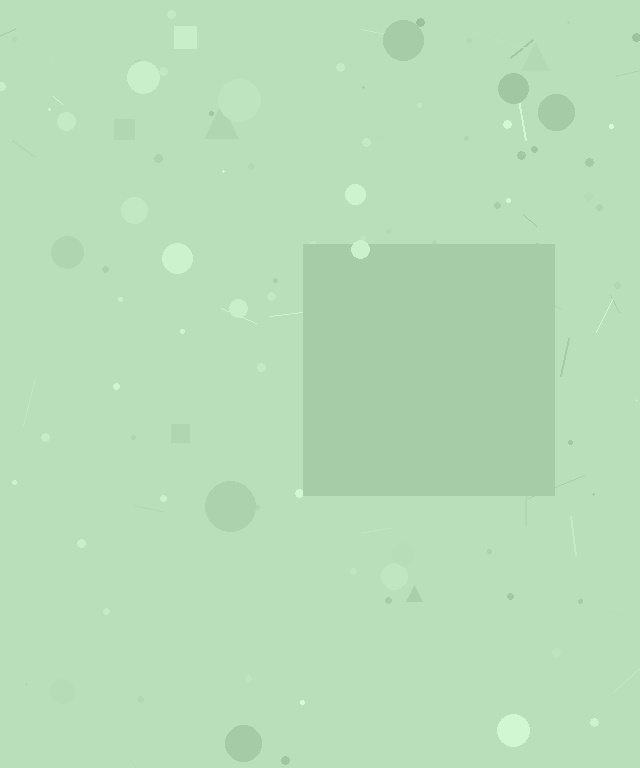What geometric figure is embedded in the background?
A square is embedded in the background.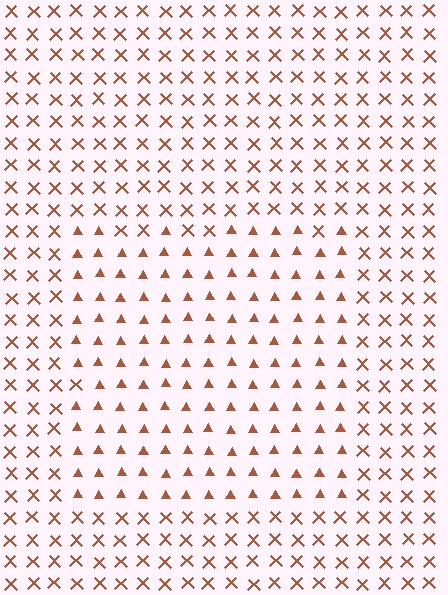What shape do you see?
I see a rectangle.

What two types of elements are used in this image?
The image uses triangles inside the rectangle region and X marks outside it.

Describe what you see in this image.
The image is filled with small brown elements arranged in a uniform grid. A rectangle-shaped region contains triangles, while the surrounding area contains X marks. The boundary is defined purely by the change in element shape.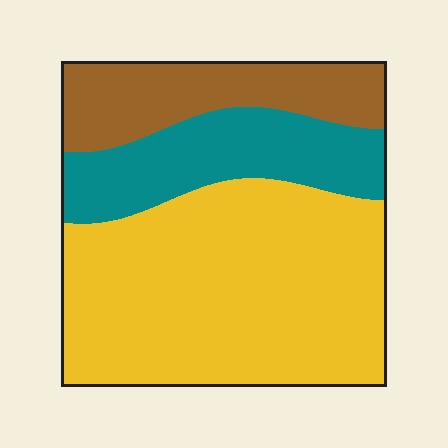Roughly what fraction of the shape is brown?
Brown takes up about one fifth (1/5) of the shape.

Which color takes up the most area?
Yellow, at roughly 60%.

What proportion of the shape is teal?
Teal covers around 20% of the shape.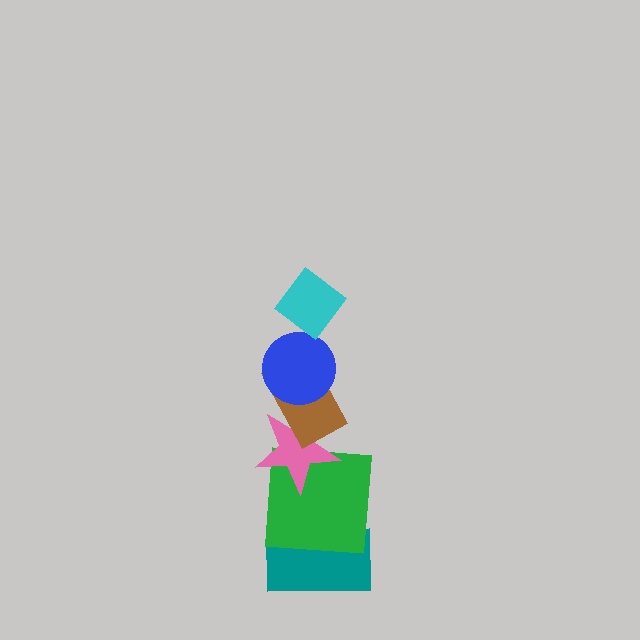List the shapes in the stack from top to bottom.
From top to bottom: the cyan diamond, the blue circle, the brown rectangle, the pink star, the green square, the teal rectangle.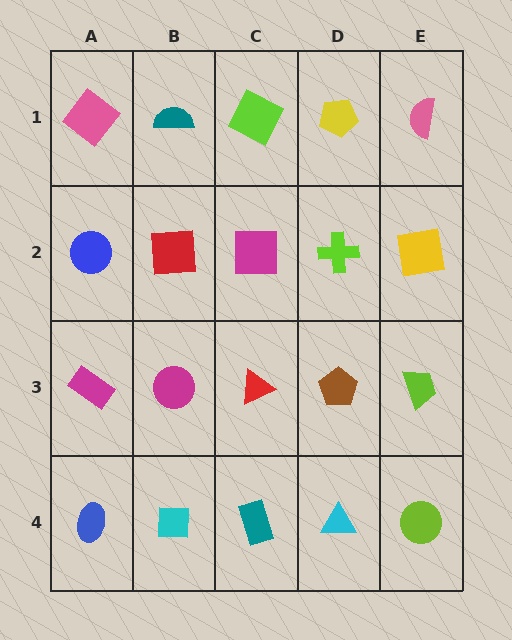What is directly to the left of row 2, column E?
A lime cross.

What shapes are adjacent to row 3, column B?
A red square (row 2, column B), a cyan square (row 4, column B), a magenta rectangle (row 3, column A), a red triangle (row 3, column C).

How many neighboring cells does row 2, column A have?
3.